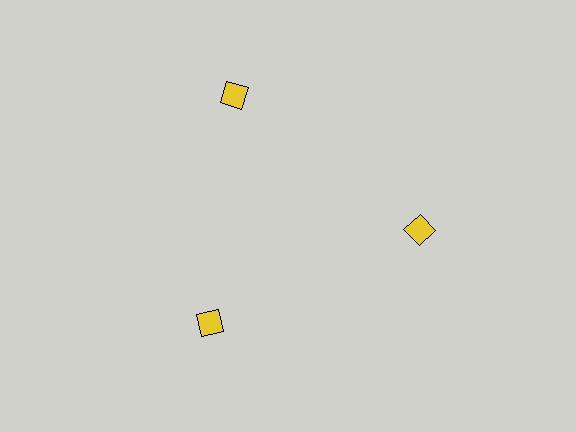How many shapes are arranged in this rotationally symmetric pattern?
There are 3 shapes, arranged in 3 groups of 1.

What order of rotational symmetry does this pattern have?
This pattern has 3-fold rotational symmetry.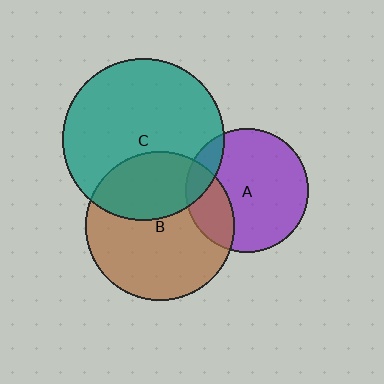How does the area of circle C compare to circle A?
Approximately 1.7 times.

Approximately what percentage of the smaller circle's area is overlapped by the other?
Approximately 25%.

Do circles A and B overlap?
Yes.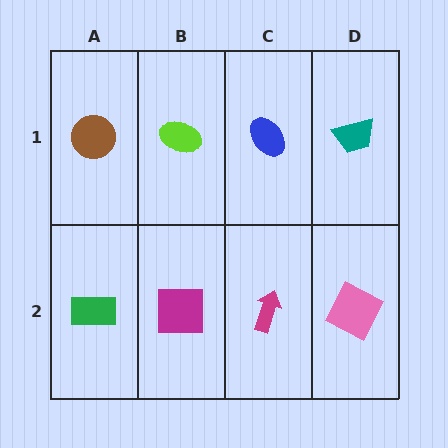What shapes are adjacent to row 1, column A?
A green rectangle (row 2, column A), a lime ellipse (row 1, column B).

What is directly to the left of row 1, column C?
A lime ellipse.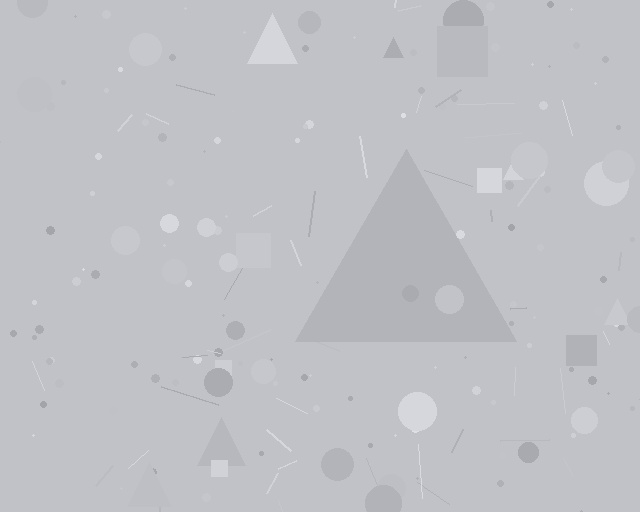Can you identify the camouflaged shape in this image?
The camouflaged shape is a triangle.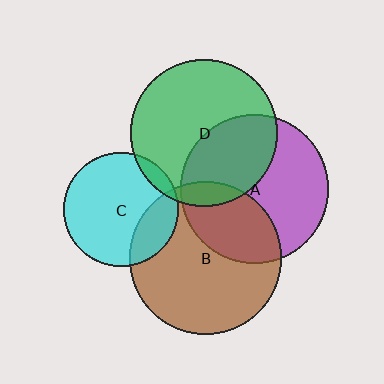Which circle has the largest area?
Circle B (brown).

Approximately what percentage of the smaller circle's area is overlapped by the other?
Approximately 20%.